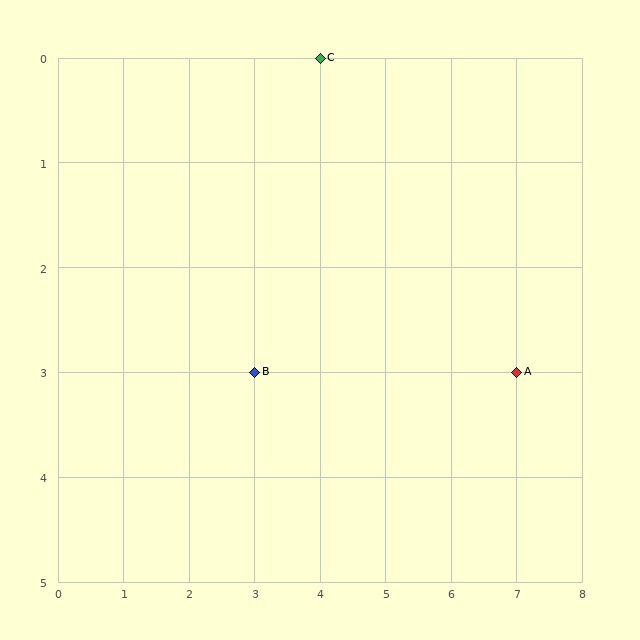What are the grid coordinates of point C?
Point C is at grid coordinates (4, 0).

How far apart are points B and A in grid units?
Points B and A are 4 columns apart.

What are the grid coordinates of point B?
Point B is at grid coordinates (3, 3).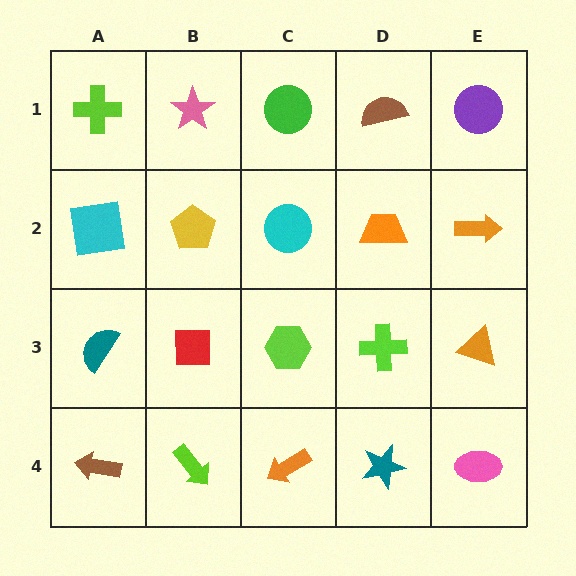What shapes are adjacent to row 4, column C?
A lime hexagon (row 3, column C), a lime arrow (row 4, column B), a teal star (row 4, column D).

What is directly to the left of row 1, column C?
A pink star.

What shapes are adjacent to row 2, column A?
A lime cross (row 1, column A), a teal semicircle (row 3, column A), a yellow pentagon (row 2, column B).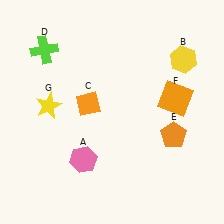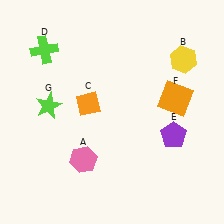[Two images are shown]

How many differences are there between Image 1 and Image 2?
There are 2 differences between the two images.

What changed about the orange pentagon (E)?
In Image 1, E is orange. In Image 2, it changed to purple.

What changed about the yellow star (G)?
In Image 1, G is yellow. In Image 2, it changed to lime.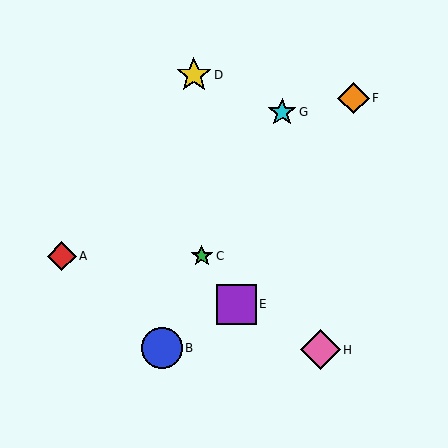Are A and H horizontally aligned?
No, A is at y≈256 and H is at y≈350.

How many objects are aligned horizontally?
2 objects (A, C) are aligned horizontally.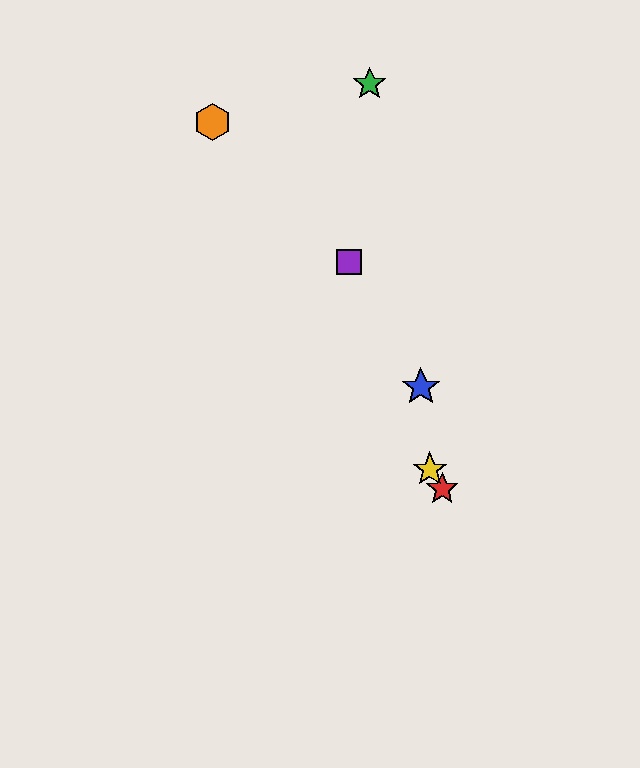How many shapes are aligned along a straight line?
3 shapes (the red star, the yellow star, the orange hexagon) are aligned along a straight line.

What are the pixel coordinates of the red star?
The red star is at (442, 489).